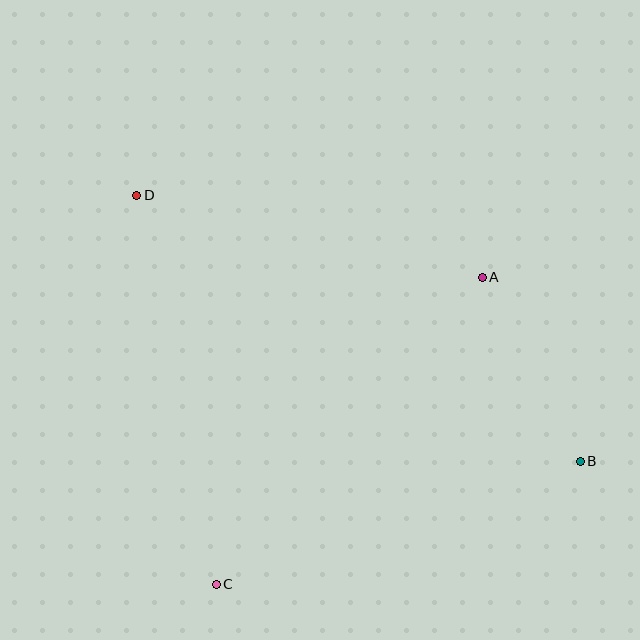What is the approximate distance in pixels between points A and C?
The distance between A and C is approximately 406 pixels.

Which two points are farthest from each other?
Points B and D are farthest from each other.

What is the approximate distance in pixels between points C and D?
The distance between C and D is approximately 397 pixels.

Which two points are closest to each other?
Points A and B are closest to each other.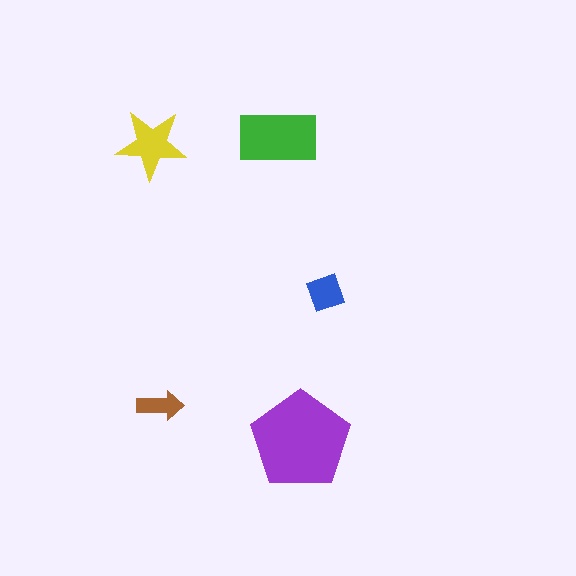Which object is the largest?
The purple pentagon.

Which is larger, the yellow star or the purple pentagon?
The purple pentagon.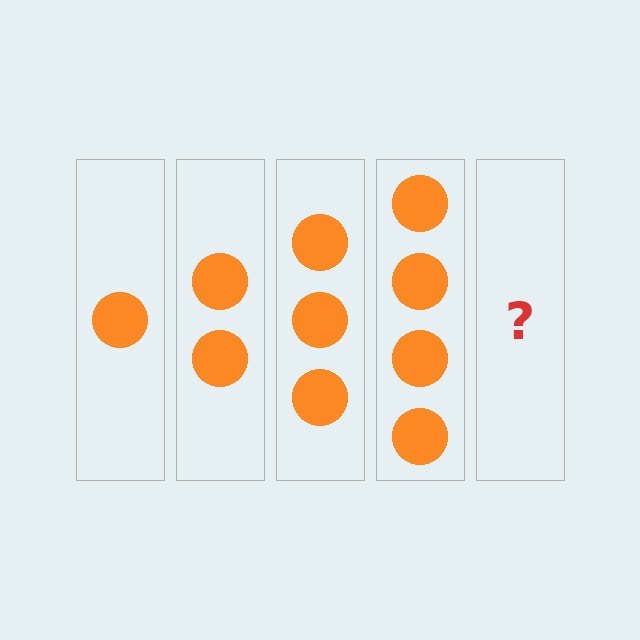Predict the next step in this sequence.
The next step is 5 circles.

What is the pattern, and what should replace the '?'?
The pattern is that each step adds one more circle. The '?' should be 5 circles.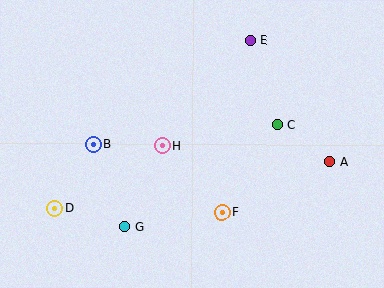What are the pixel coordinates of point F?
Point F is at (222, 212).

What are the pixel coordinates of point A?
Point A is at (329, 161).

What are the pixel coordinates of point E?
Point E is at (250, 41).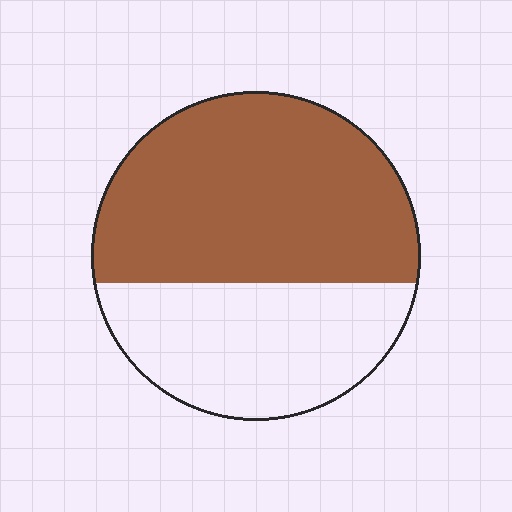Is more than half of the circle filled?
Yes.